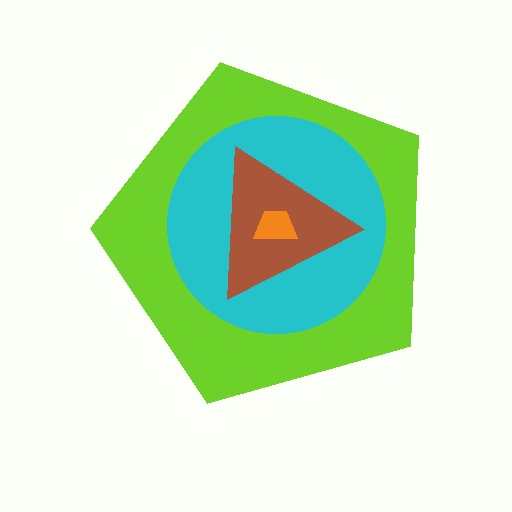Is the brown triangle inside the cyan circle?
Yes.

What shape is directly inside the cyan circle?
The brown triangle.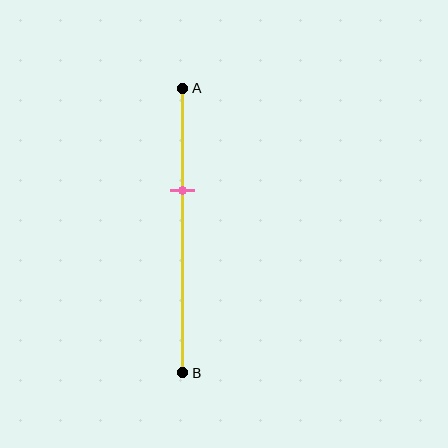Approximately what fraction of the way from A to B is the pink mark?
The pink mark is approximately 35% of the way from A to B.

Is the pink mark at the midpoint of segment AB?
No, the mark is at about 35% from A, not at the 50% midpoint.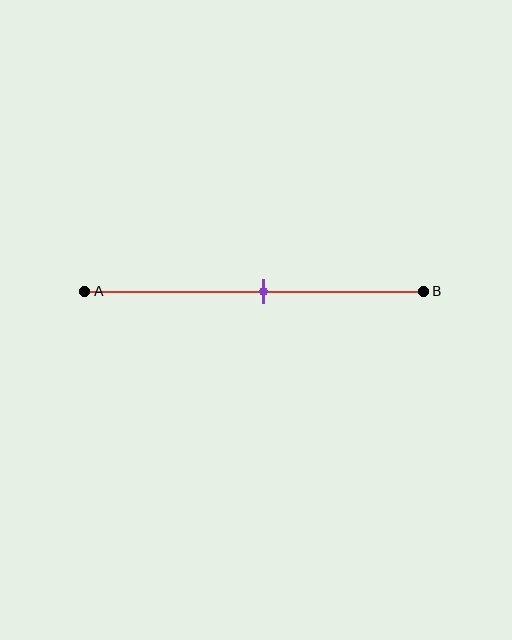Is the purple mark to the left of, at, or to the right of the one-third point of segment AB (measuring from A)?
The purple mark is to the right of the one-third point of segment AB.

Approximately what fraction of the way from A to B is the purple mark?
The purple mark is approximately 55% of the way from A to B.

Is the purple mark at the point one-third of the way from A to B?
No, the mark is at about 55% from A, not at the 33% one-third point.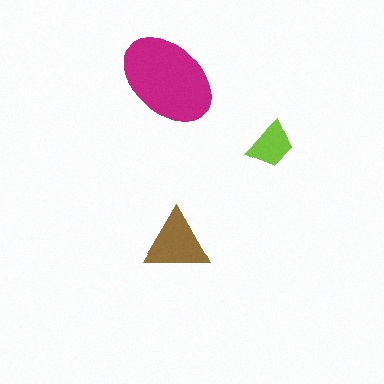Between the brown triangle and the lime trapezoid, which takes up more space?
The brown triangle.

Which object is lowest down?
The brown triangle is bottommost.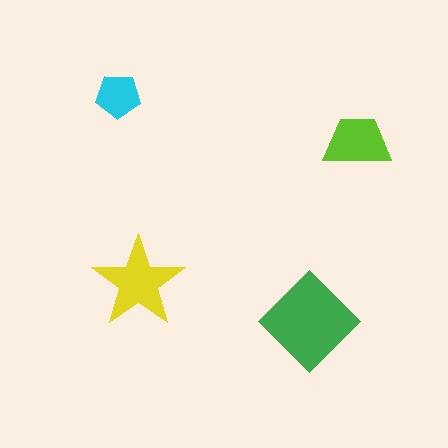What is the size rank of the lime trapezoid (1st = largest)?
3rd.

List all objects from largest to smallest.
The green diamond, the yellow star, the lime trapezoid, the cyan pentagon.